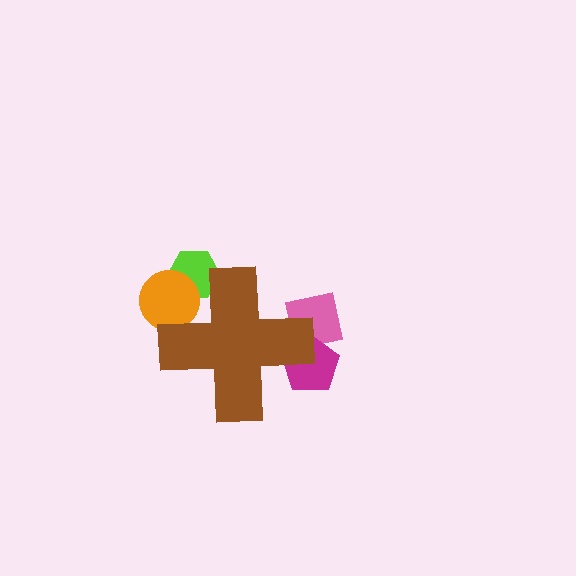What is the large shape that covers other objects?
A brown cross.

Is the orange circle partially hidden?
Yes, the orange circle is partially hidden behind the brown cross.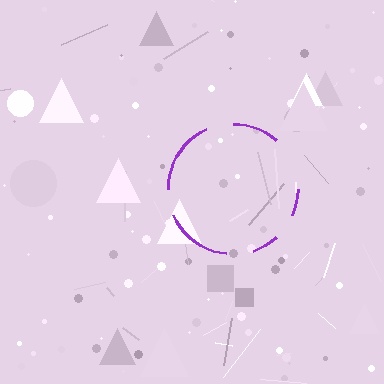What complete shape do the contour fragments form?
The contour fragments form a circle.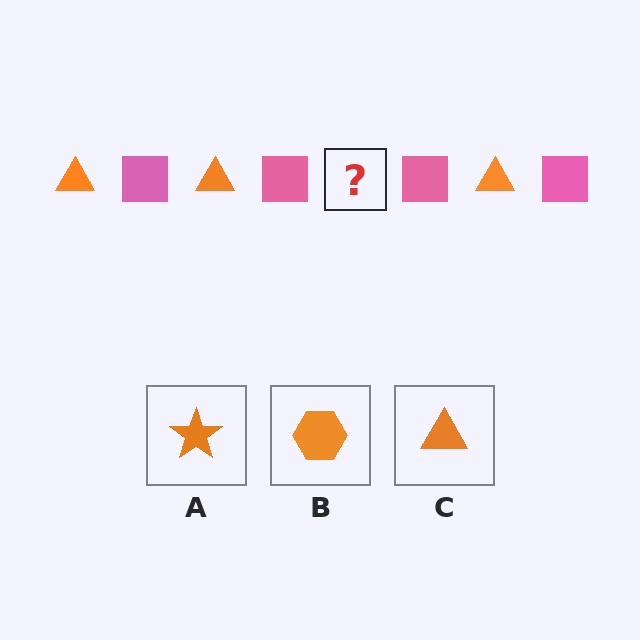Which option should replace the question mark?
Option C.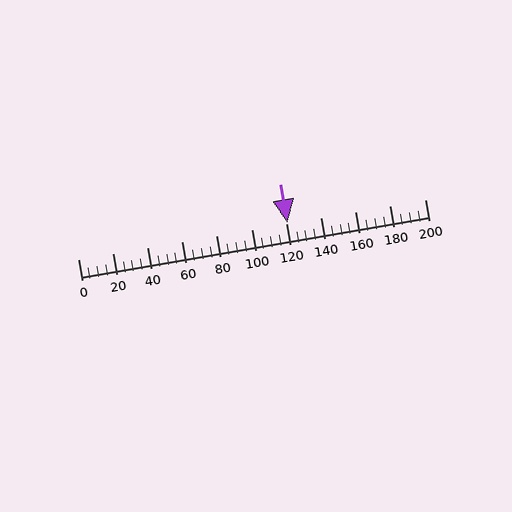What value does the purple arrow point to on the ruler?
The purple arrow points to approximately 121.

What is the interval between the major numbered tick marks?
The major tick marks are spaced 20 units apart.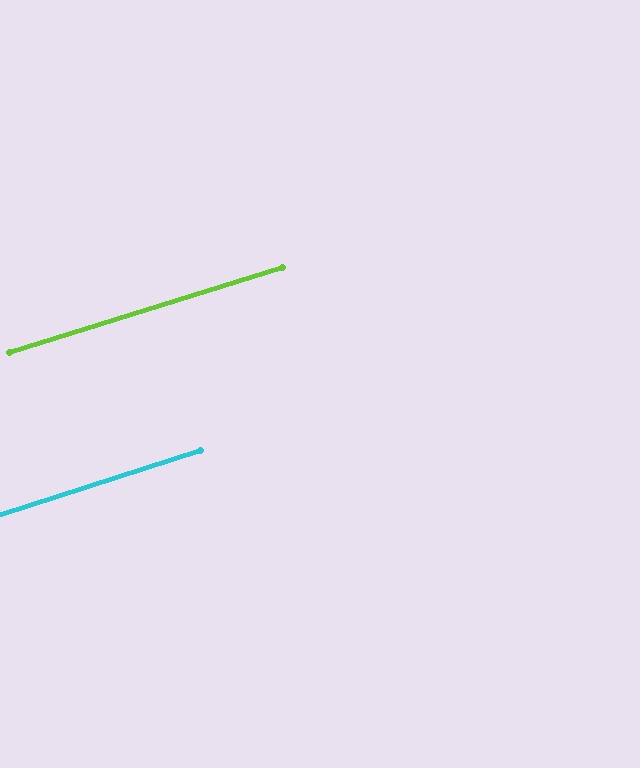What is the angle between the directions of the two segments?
Approximately 0 degrees.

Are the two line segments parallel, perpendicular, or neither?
Parallel — their directions differ by only 0.5°.